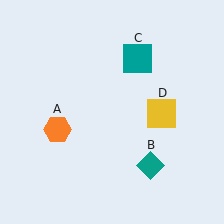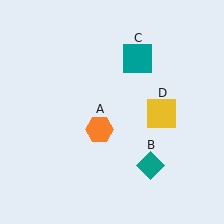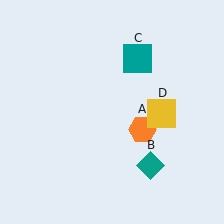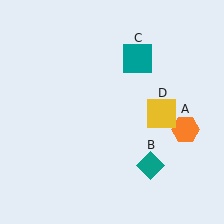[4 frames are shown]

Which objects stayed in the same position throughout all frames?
Teal diamond (object B) and teal square (object C) and yellow square (object D) remained stationary.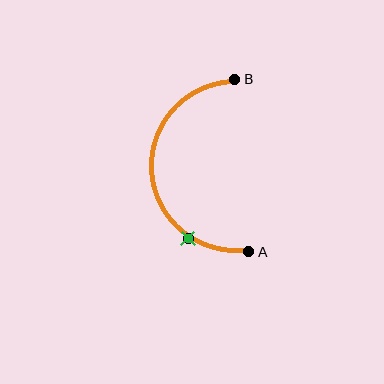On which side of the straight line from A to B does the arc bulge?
The arc bulges to the left of the straight line connecting A and B.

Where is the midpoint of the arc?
The arc midpoint is the point on the curve farthest from the straight line joining A and B. It sits to the left of that line.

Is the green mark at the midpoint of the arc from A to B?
No. The green mark lies on the arc but is closer to endpoint A. The arc midpoint would be at the point on the curve equidistant along the arc from both A and B.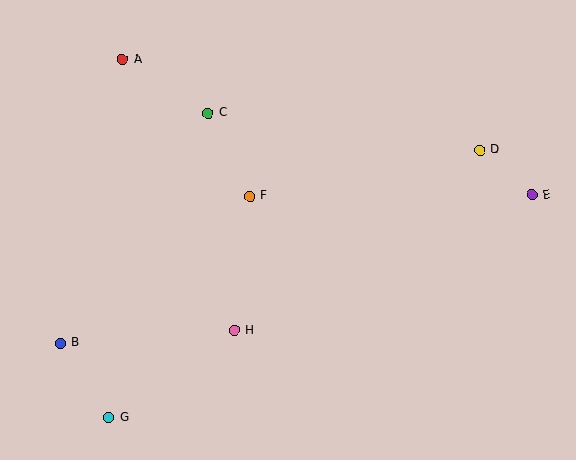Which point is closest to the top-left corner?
Point A is closest to the top-left corner.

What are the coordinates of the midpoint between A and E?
The midpoint between A and E is at (327, 127).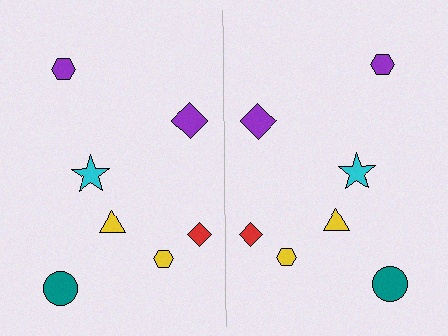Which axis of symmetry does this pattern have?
The pattern has a vertical axis of symmetry running through the center of the image.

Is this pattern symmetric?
Yes, this pattern has bilateral (reflection) symmetry.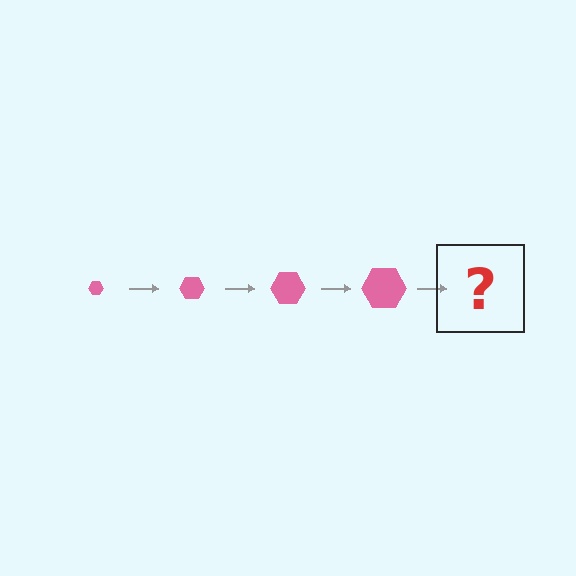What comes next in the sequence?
The next element should be a pink hexagon, larger than the previous one.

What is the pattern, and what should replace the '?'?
The pattern is that the hexagon gets progressively larger each step. The '?' should be a pink hexagon, larger than the previous one.